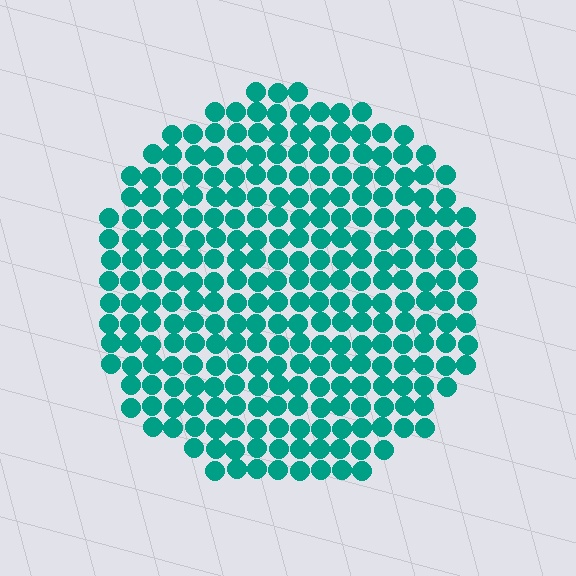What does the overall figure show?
The overall figure shows a circle.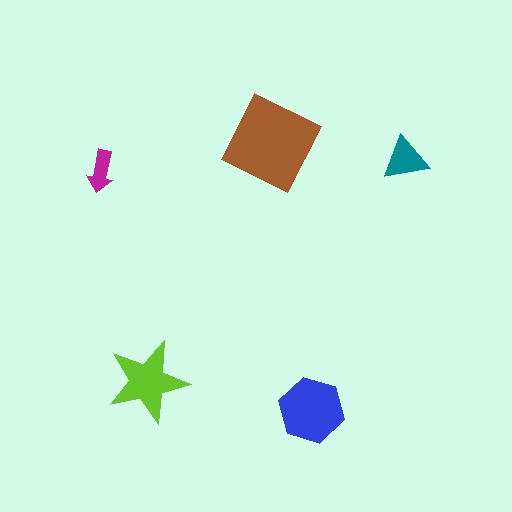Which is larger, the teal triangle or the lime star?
The lime star.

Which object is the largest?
The brown diamond.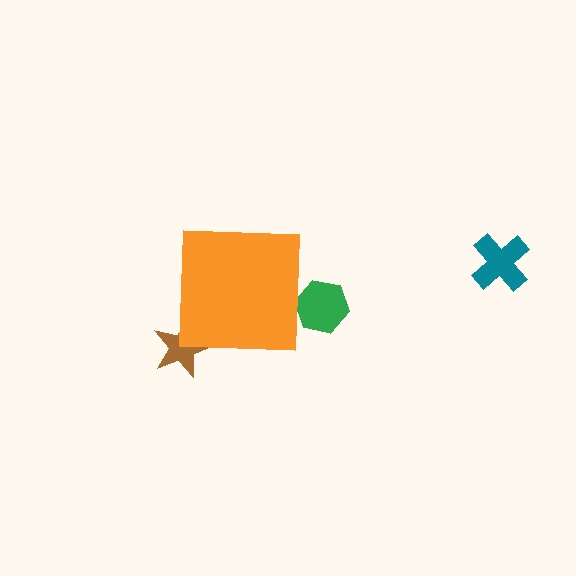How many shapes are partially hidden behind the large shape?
2 shapes are partially hidden.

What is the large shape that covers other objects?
An orange square.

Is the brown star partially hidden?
Yes, the brown star is partially hidden behind the orange square.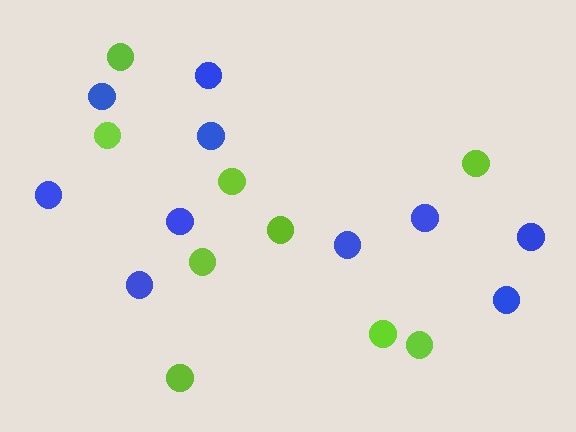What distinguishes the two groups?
There are 2 groups: one group of blue circles (10) and one group of lime circles (9).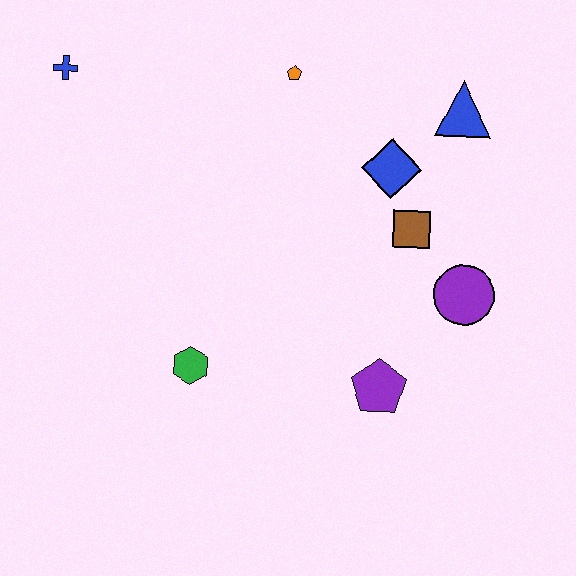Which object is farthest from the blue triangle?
The blue cross is farthest from the blue triangle.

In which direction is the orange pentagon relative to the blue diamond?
The orange pentagon is to the left of the blue diamond.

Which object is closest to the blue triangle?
The blue diamond is closest to the blue triangle.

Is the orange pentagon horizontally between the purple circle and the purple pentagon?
No